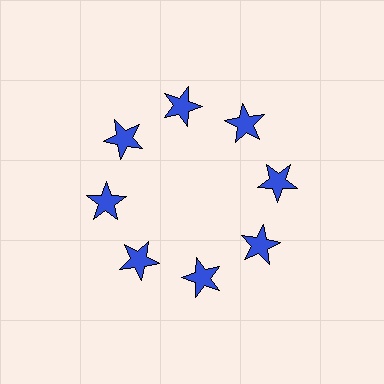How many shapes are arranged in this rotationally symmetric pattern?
There are 8 shapes, arranged in 8 groups of 1.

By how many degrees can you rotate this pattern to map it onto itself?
The pattern maps onto itself every 45 degrees of rotation.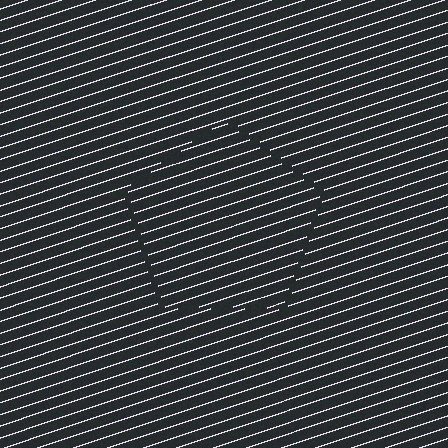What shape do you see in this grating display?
An illusory pentagon. The interior of the shape contains the same grating, shifted by half a period — the contour is defined by the phase discontinuity where line-ends from the inner and outer gratings abut.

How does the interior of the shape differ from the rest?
The interior of the shape contains the same grating, shifted by half a period — the contour is defined by the phase discontinuity where line-ends from the inner and outer gratings abut.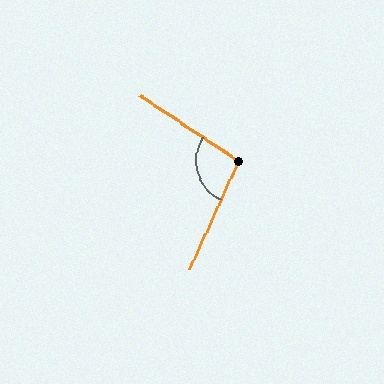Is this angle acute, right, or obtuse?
It is obtuse.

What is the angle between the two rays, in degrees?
Approximately 99 degrees.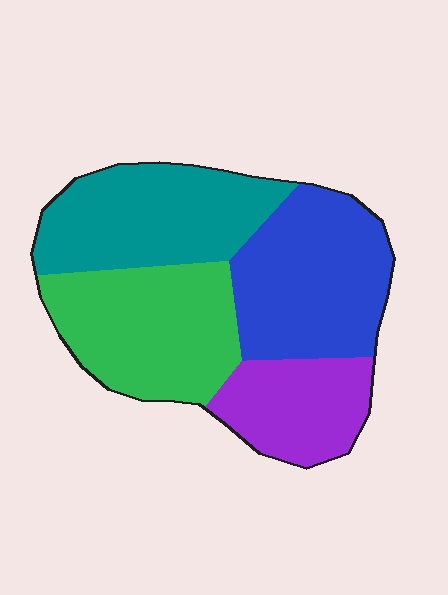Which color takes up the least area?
Purple, at roughly 15%.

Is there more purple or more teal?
Teal.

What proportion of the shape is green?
Green takes up between a quarter and a half of the shape.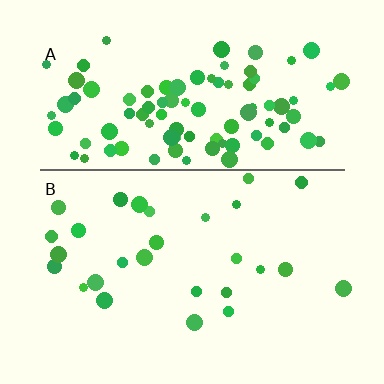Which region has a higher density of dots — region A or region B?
A (the top).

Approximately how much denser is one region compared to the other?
Approximately 3.5× — region A over region B.